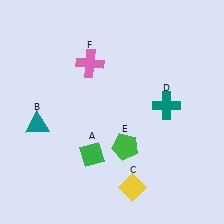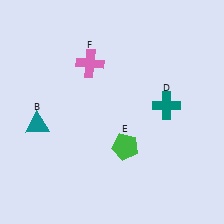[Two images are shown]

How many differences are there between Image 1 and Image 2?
There are 2 differences between the two images.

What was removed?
The yellow diamond (C), the green diamond (A) were removed in Image 2.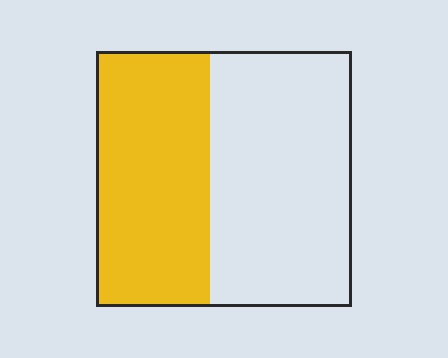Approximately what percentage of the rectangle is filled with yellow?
Approximately 45%.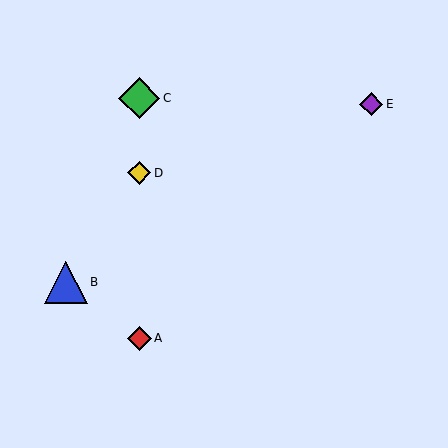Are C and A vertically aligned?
Yes, both are at x≈139.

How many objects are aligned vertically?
3 objects (A, C, D) are aligned vertically.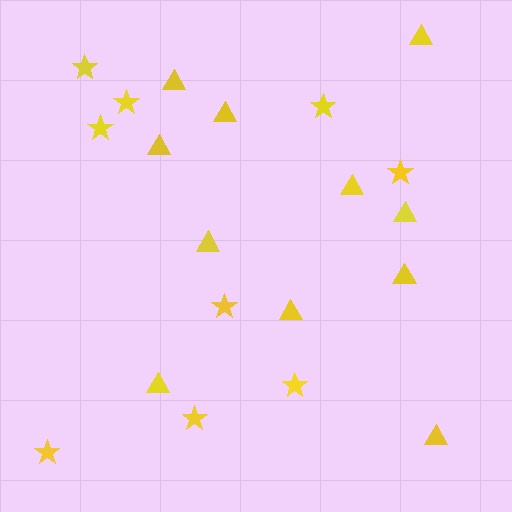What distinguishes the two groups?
There are 2 groups: one group of stars (9) and one group of triangles (11).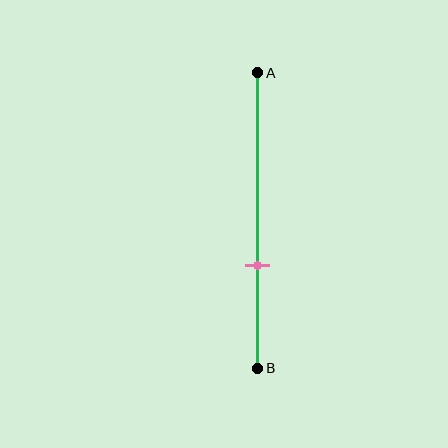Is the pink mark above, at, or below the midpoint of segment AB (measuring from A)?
The pink mark is below the midpoint of segment AB.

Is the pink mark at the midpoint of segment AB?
No, the mark is at about 65% from A, not at the 50% midpoint.